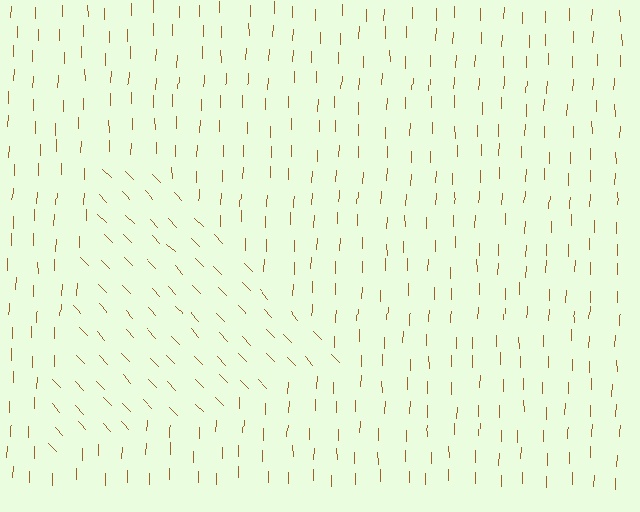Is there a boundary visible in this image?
Yes, there is a texture boundary formed by a change in line orientation.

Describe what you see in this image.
The image is filled with small brown line segments. A triangle region in the image has lines oriented differently from the surrounding lines, creating a visible texture boundary.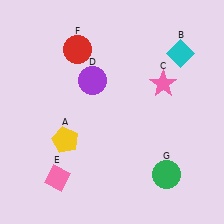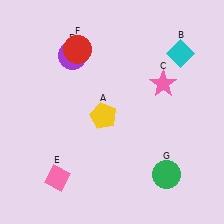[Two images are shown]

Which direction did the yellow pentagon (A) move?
The yellow pentagon (A) moved right.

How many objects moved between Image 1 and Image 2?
2 objects moved between the two images.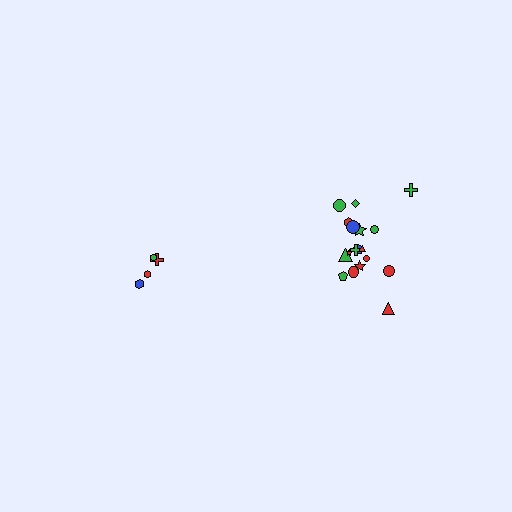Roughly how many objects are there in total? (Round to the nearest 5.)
Roughly 20 objects in total.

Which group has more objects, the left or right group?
The right group.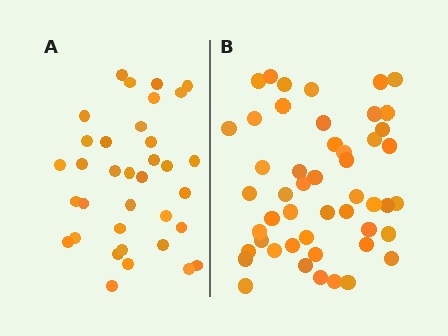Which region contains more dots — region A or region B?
Region B (the right region) has more dots.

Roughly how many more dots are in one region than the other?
Region B has approximately 15 more dots than region A.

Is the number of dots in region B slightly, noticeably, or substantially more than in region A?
Region B has noticeably more, but not dramatically so. The ratio is roughly 1.4 to 1.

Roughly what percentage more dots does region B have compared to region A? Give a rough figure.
About 40% more.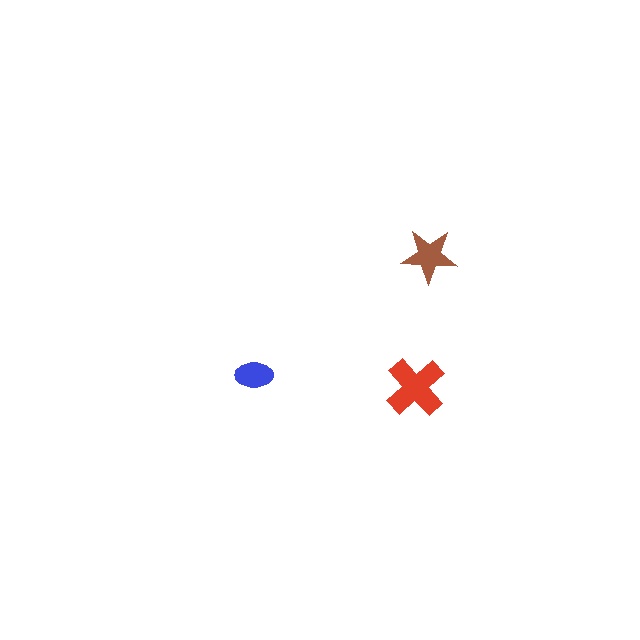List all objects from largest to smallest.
The red cross, the brown star, the blue ellipse.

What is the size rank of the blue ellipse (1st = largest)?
3rd.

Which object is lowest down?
The red cross is bottommost.